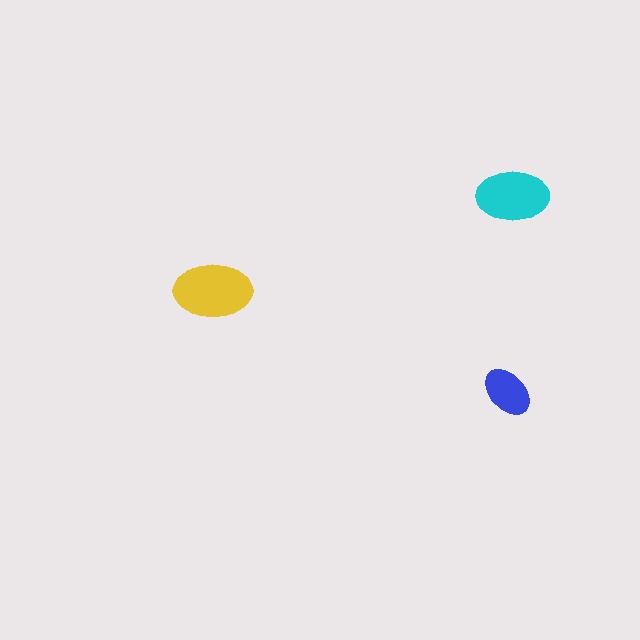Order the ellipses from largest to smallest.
the yellow one, the cyan one, the blue one.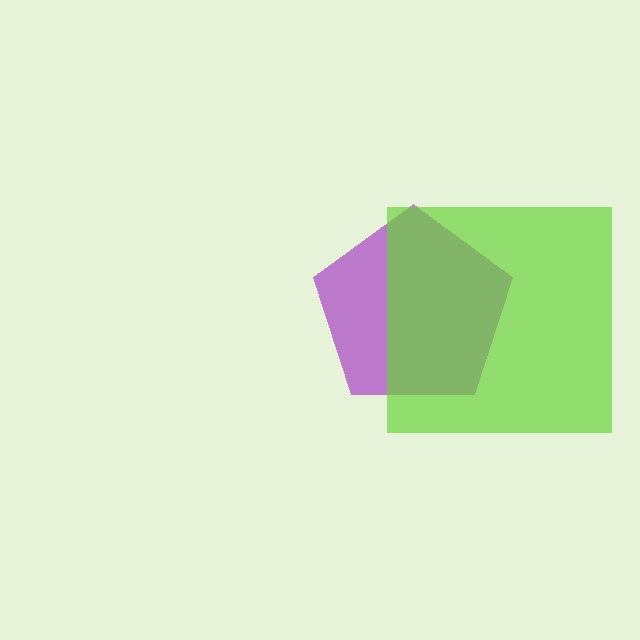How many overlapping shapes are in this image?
There are 2 overlapping shapes in the image.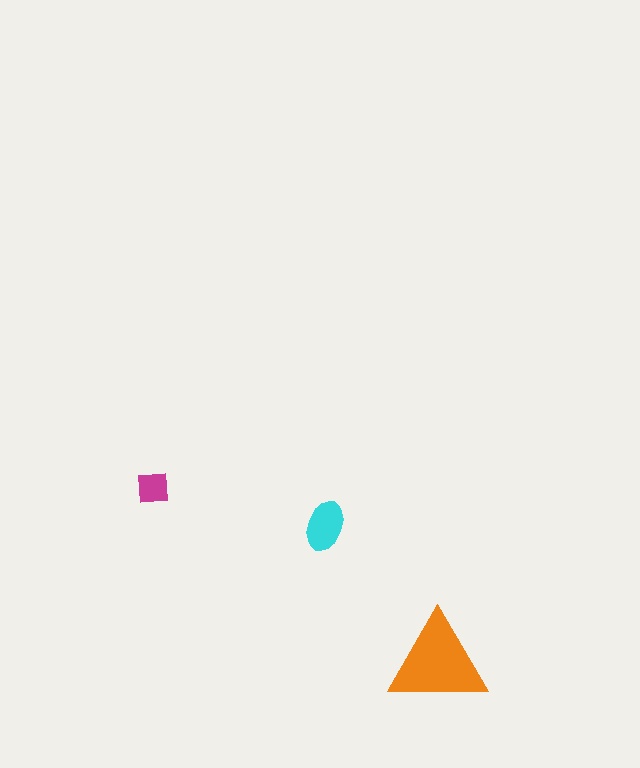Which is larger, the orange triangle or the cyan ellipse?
The orange triangle.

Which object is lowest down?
The orange triangle is bottommost.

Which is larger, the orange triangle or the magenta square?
The orange triangle.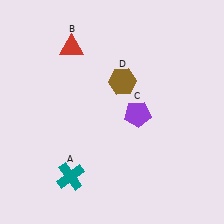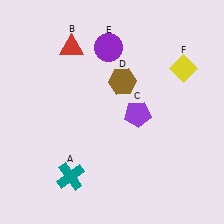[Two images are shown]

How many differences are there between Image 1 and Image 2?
There are 2 differences between the two images.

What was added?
A purple circle (E), a yellow diamond (F) were added in Image 2.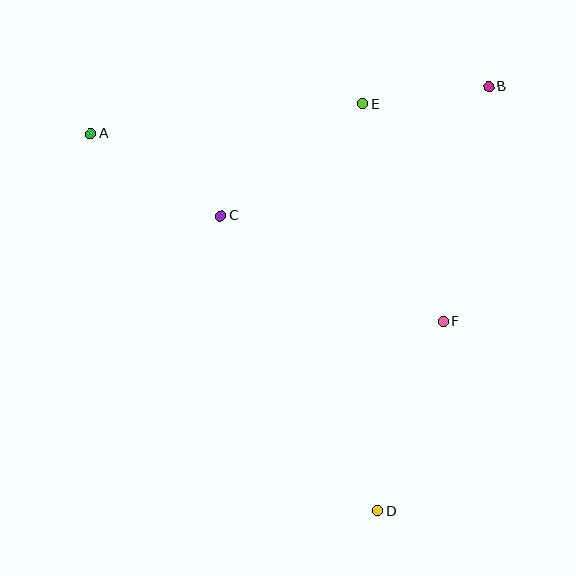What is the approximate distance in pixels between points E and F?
The distance between E and F is approximately 232 pixels.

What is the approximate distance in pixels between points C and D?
The distance between C and D is approximately 334 pixels.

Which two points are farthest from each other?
Points A and D are farthest from each other.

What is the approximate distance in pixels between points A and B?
The distance between A and B is approximately 401 pixels.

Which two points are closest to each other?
Points B and E are closest to each other.